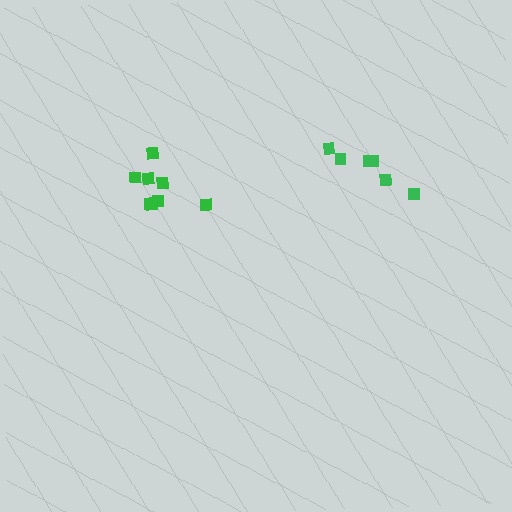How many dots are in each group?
Group 1: 8 dots, Group 2: 6 dots (14 total).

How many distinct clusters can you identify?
There are 2 distinct clusters.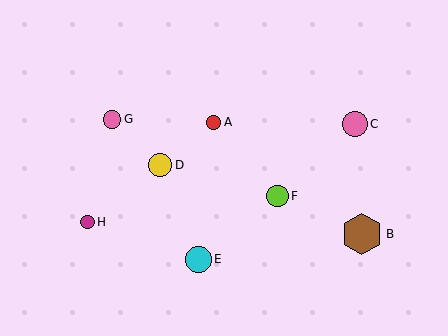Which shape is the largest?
The brown hexagon (labeled B) is the largest.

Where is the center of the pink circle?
The center of the pink circle is at (112, 120).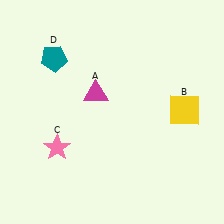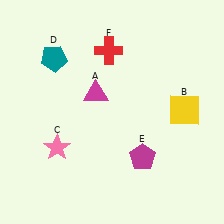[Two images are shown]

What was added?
A magenta pentagon (E), a red cross (F) were added in Image 2.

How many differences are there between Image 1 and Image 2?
There are 2 differences between the two images.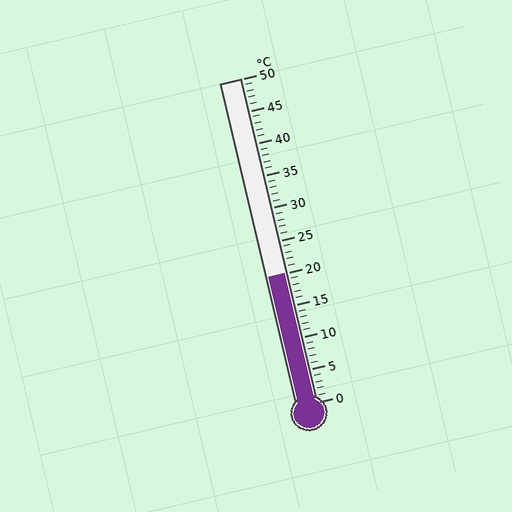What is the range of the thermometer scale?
The thermometer scale ranges from 0°C to 50°C.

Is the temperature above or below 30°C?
The temperature is below 30°C.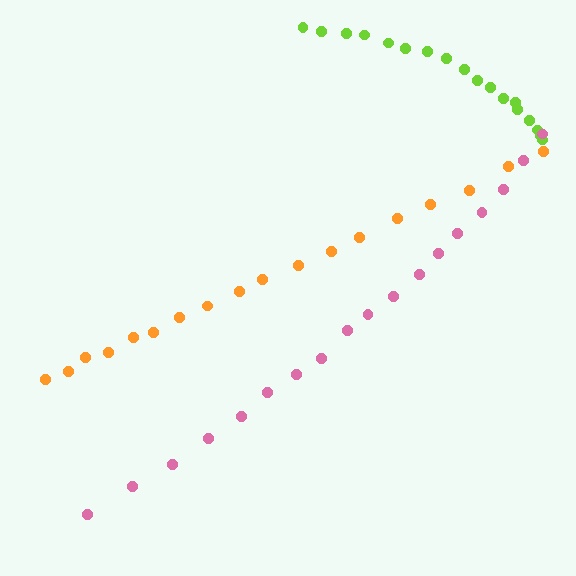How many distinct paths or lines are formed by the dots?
There are 3 distinct paths.